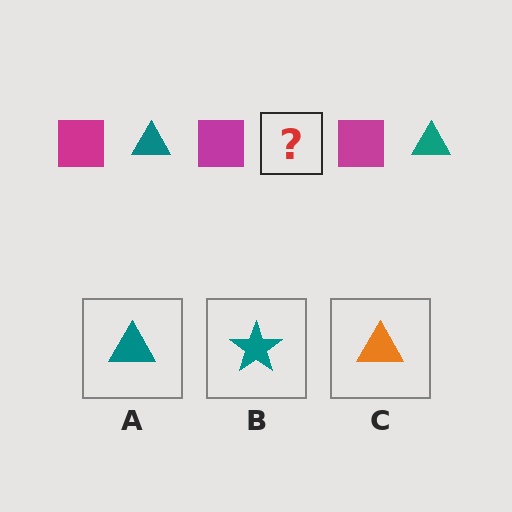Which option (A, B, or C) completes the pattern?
A.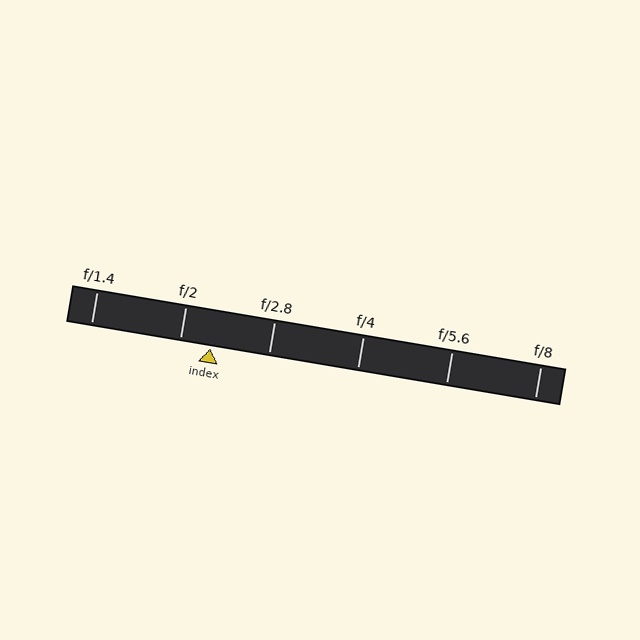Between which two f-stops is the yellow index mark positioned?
The index mark is between f/2 and f/2.8.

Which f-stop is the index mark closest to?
The index mark is closest to f/2.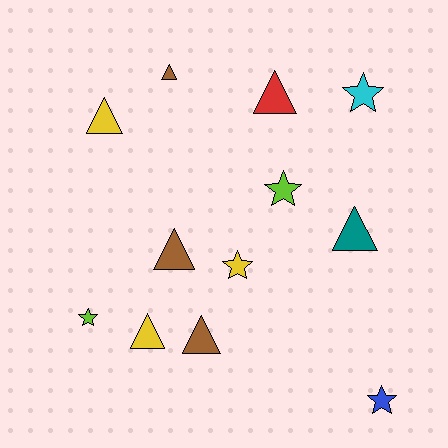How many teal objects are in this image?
There is 1 teal object.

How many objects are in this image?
There are 12 objects.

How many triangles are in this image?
There are 7 triangles.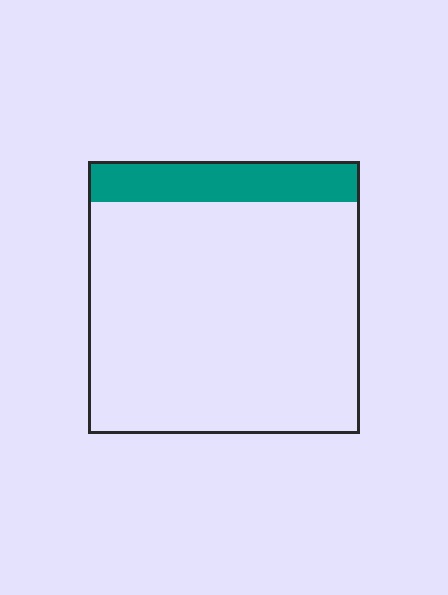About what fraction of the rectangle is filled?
About one sixth (1/6).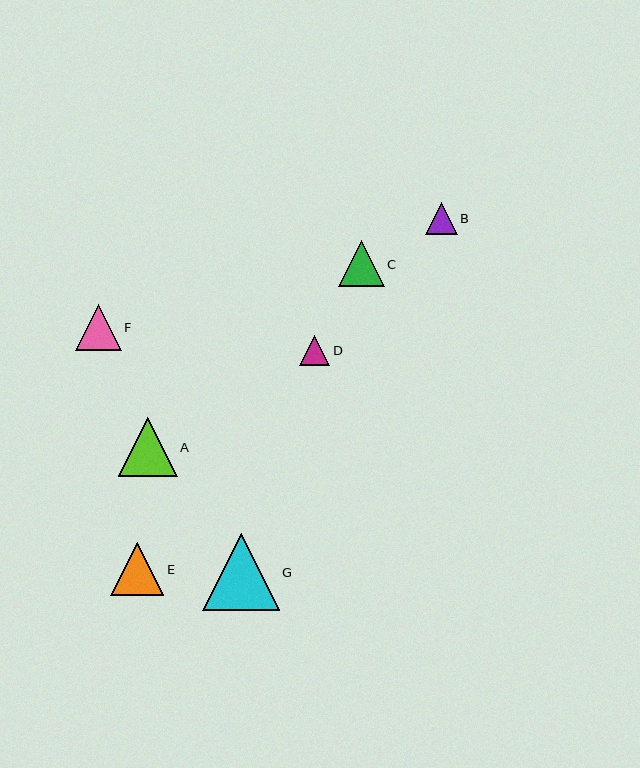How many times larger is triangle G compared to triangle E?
Triangle G is approximately 1.5 times the size of triangle E.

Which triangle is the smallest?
Triangle D is the smallest with a size of approximately 30 pixels.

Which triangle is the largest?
Triangle G is the largest with a size of approximately 77 pixels.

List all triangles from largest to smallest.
From largest to smallest: G, A, E, C, F, B, D.